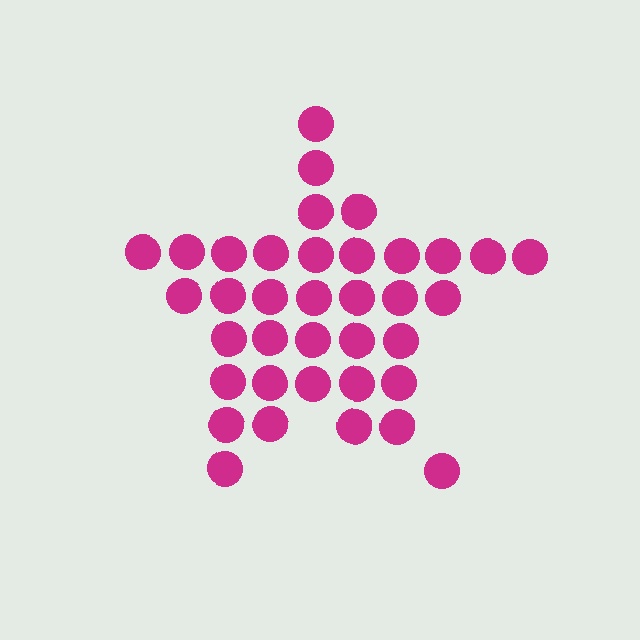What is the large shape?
The large shape is a star.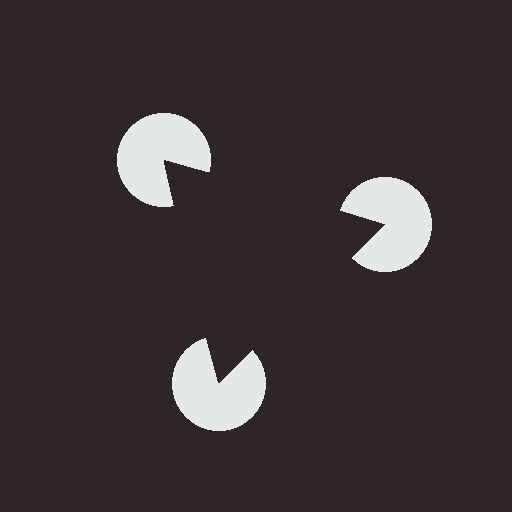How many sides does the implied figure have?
3 sides.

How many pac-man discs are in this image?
There are 3 — one at each vertex of the illusory triangle.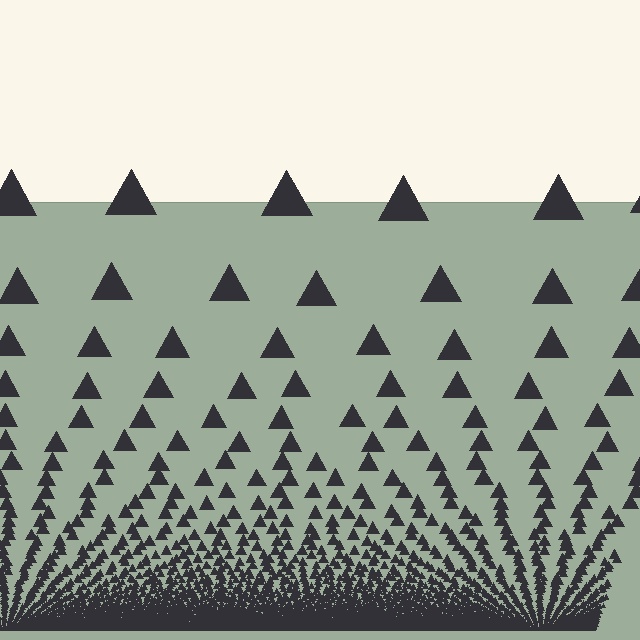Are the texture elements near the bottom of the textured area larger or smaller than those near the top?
Smaller. The gradient is inverted — elements near the bottom are smaller and denser.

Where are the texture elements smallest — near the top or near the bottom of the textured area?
Near the bottom.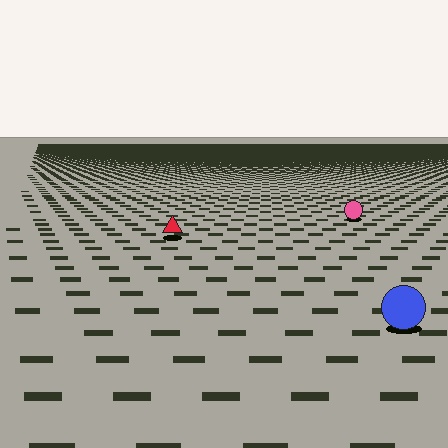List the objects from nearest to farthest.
From nearest to farthest: the blue circle, the red triangle, the pink circle.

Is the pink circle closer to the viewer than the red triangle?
No. The red triangle is closer — you can tell from the texture gradient: the ground texture is coarser near it.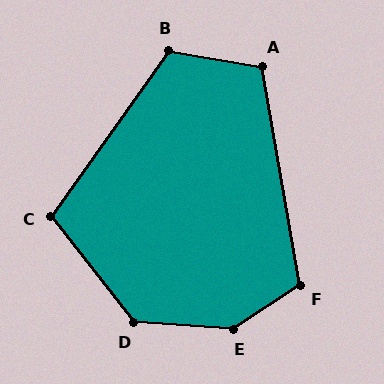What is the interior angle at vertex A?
Approximately 110 degrees (obtuse).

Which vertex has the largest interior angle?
E, at approximately 143 degrees.